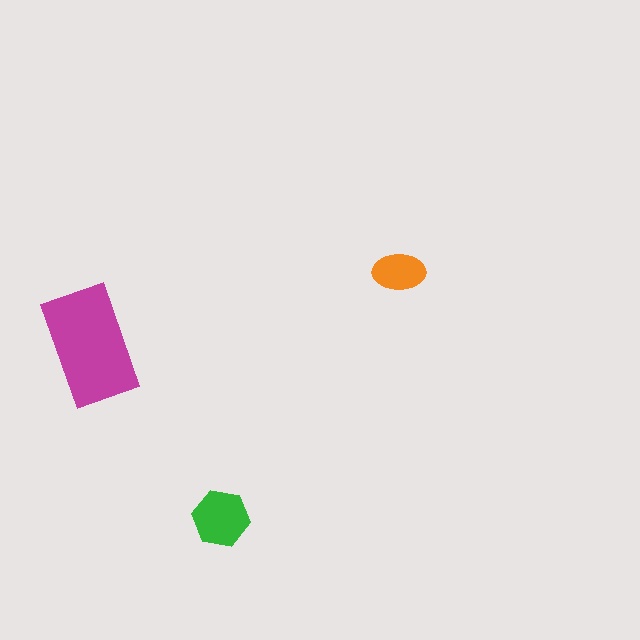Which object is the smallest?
The orange ellipse.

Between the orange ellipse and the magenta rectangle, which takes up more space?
The magenta rectangle.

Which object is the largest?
The magenta rectangle.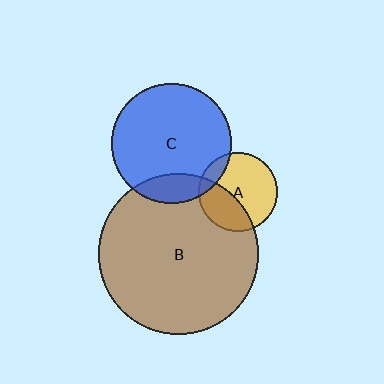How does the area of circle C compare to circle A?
Approximately 2.3 times.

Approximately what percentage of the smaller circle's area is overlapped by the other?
Approximately 10%.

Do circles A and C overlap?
Yes.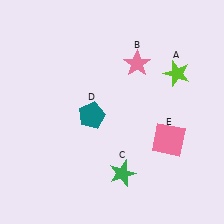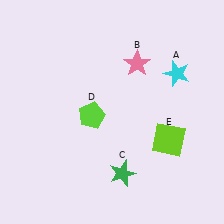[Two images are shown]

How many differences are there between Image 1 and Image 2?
There are 3 differences between the two images.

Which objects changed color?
A changed from lime to cyan. D changed from teal to lime. E changed from pink to lime.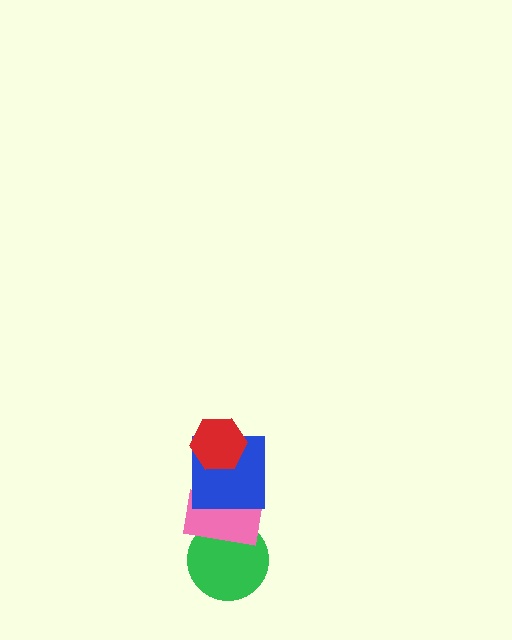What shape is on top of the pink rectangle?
The blue square is on top of the pink rectangle.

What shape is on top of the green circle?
The pink rectangle is on top of the green circle.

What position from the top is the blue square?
The blue square is 2nd from the top.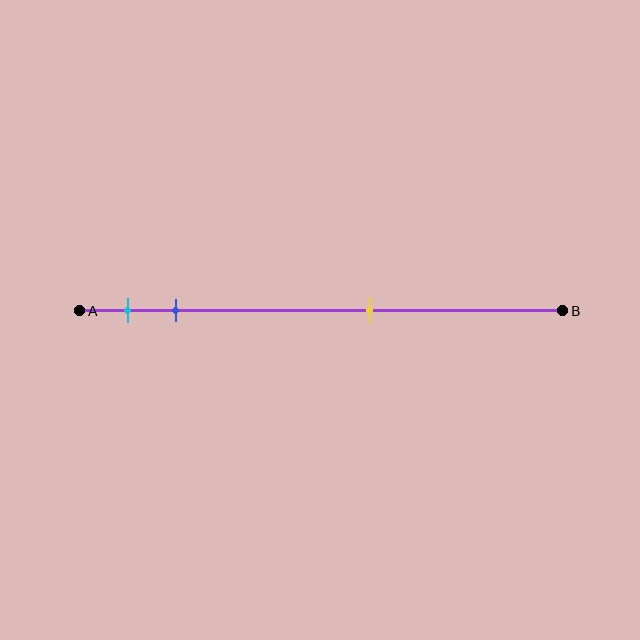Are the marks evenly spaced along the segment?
No, the marks are not evenly spaced.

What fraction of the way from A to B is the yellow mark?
The yellow mark is approximately 60% (0.6) of the way from A to B.